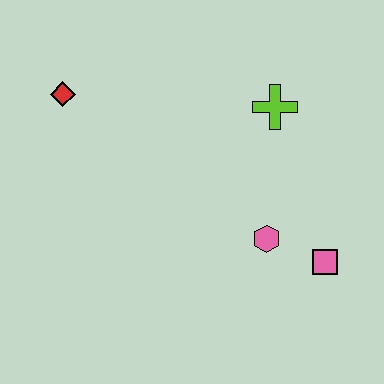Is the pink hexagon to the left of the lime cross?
Yes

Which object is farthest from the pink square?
The red diamond is farthest from the pink square.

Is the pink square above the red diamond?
No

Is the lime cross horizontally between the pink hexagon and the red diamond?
No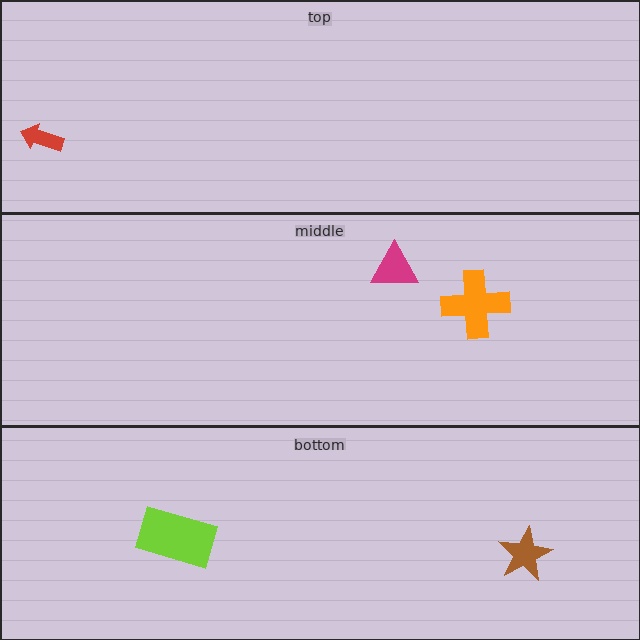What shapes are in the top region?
The red arrow.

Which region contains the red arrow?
The top region.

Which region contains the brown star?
The bottom region.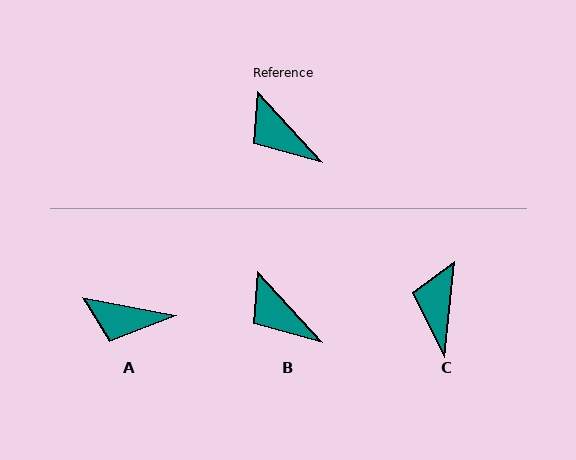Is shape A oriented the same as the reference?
No, it is off by about 37 degrees.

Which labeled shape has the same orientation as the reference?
B.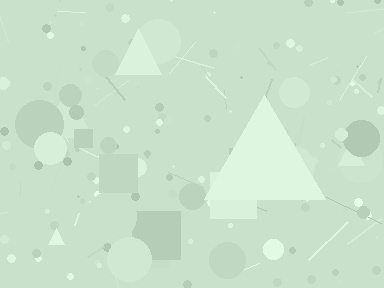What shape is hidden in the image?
A triangle is hidden in the image.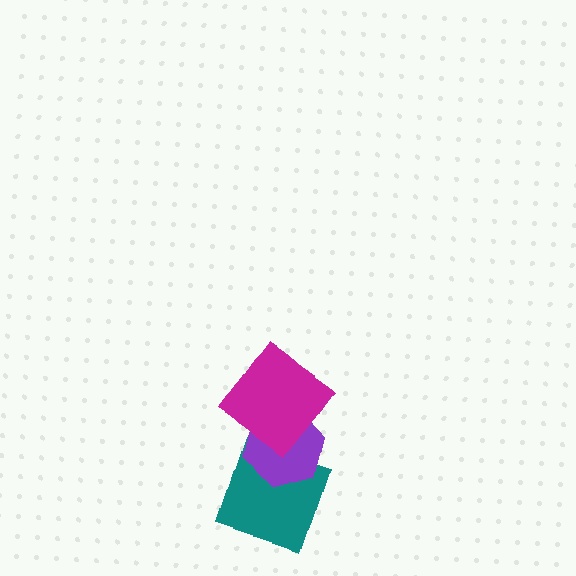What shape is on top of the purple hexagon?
The magenta diamond is on top of the purple hexagon.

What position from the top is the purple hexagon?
The purple hexagon is 2nd from the top.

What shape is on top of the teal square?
The purple hexagon is on top of the teal square.